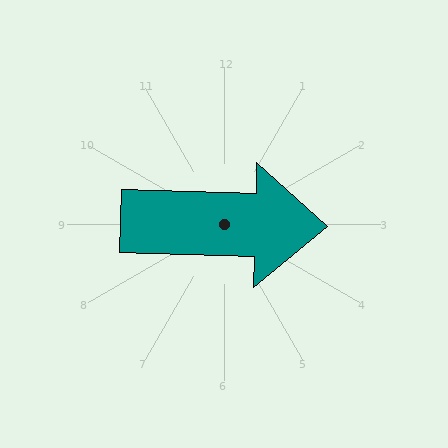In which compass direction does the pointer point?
East.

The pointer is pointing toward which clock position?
Roughly 3 o'clock.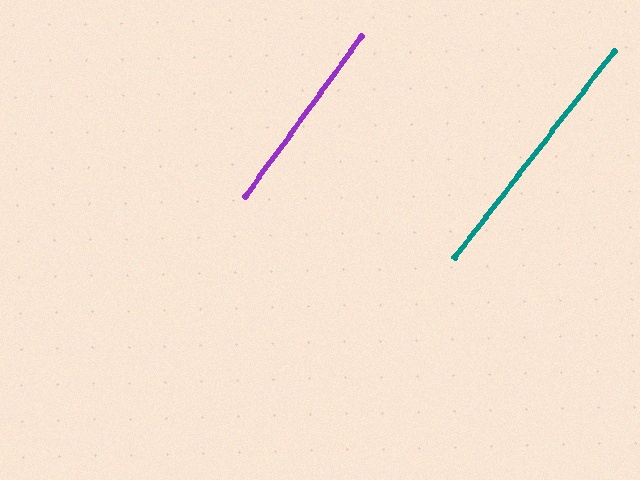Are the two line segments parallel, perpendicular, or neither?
Parallel — their directions differ by only 1.6°.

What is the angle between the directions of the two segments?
Approximately 2 degrees.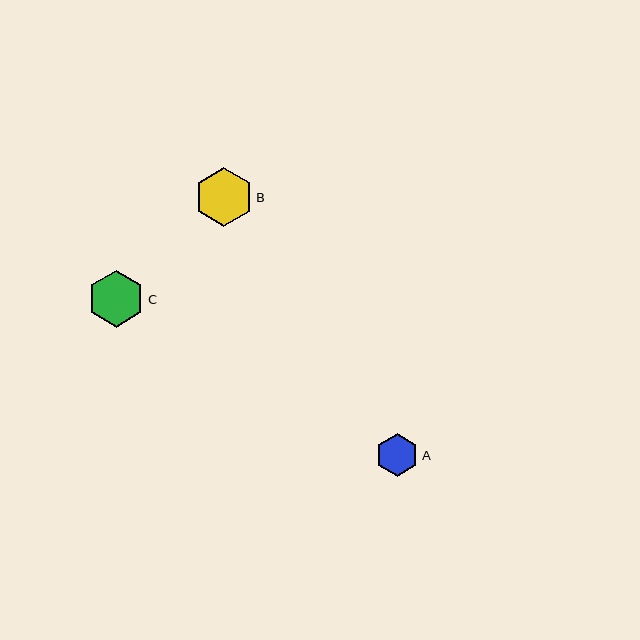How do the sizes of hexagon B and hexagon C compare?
Hexagon B and hexagon C are approximately the same size.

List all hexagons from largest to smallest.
From largest to smallest: B, C, A.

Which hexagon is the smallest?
Hexagon A is the smallest with a size of approximately 43 pixels.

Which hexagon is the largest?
Hexagon B is the largest with a size of approximately 59 pixels.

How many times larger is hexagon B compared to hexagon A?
Hexagon B is approximately 1.4 times the size of hexagon A.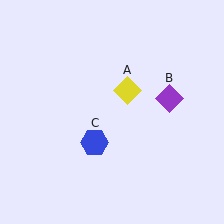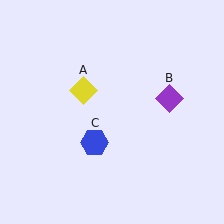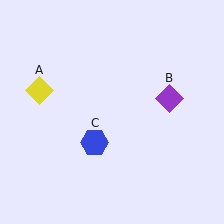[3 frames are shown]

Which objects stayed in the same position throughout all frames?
Purple diamond (object B) and blue hexagon (object C) remained stationary.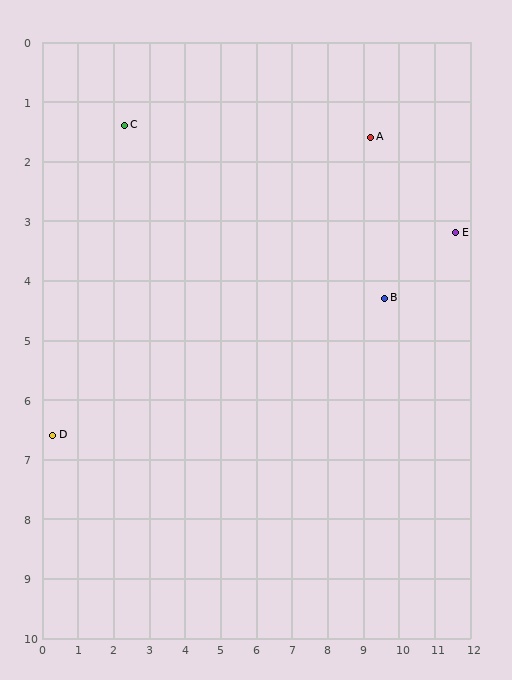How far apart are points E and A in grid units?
Points E and A are about 2.9 grid units apart.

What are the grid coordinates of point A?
Point A is at approximately (9.2, 1.6).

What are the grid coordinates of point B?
Point B is at approximately (9.6, 4.3).